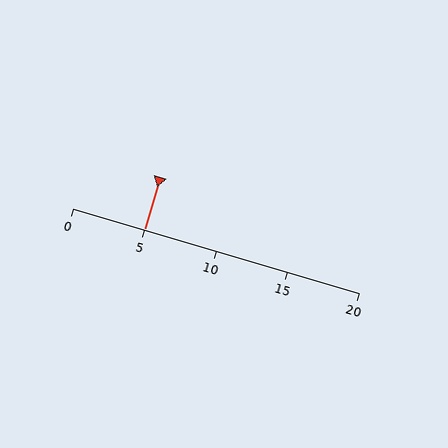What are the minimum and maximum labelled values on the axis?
The axis runs from 0 to 20.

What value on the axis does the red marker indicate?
The marker indicates approximately 5.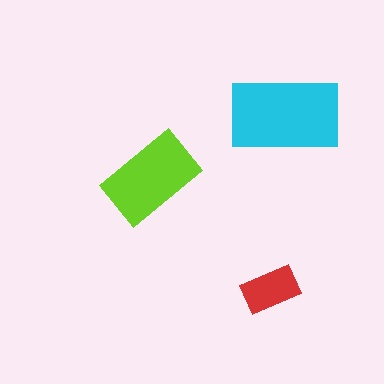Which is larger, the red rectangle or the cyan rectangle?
The cyan one.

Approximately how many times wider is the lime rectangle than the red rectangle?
About 1.5 times wider.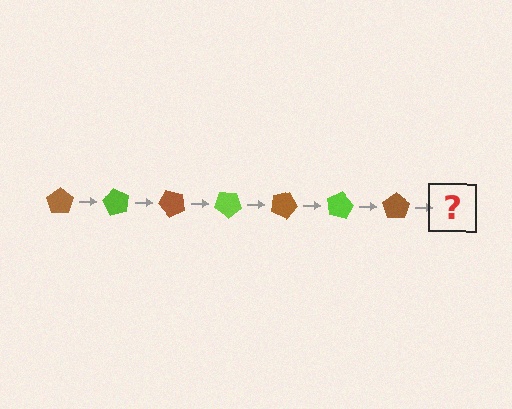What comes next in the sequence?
The next element should be a lime pentagon, rotated 420 degrees from the start.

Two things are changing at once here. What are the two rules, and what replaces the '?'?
The two rules are that it rotates 60 degrees each step and the color cycles through brown and lime. The '?' should be a lime pentagon, rotated 420 degrees from the start.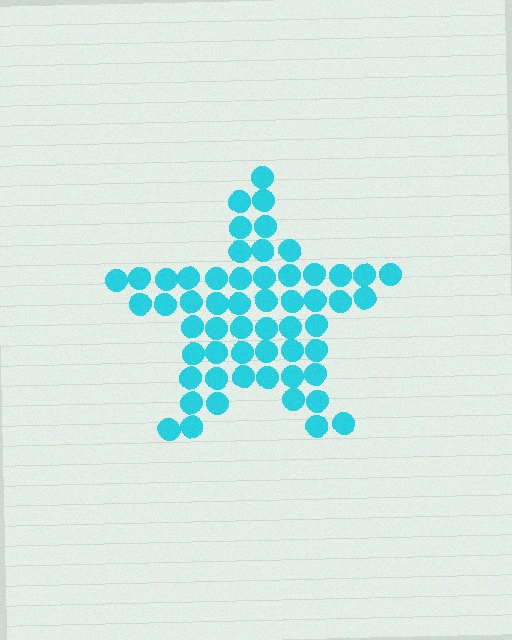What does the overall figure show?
The overall figure shows a star.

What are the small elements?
The small elements are circles.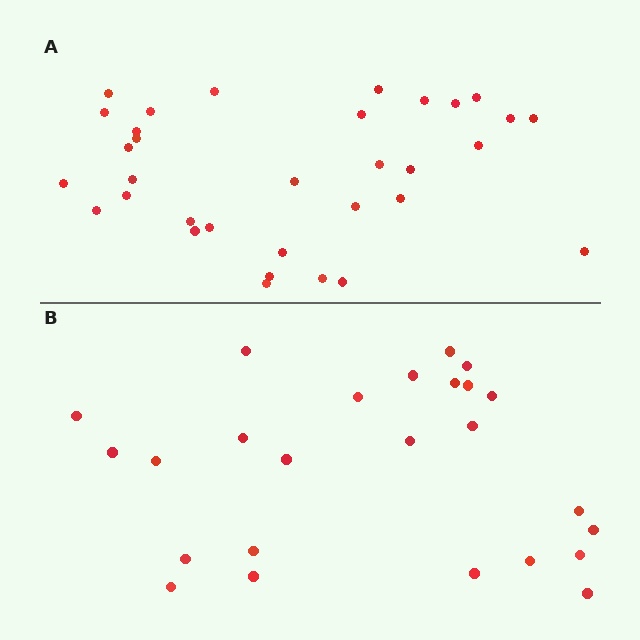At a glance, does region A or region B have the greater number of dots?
Region A (the top region) has more dots.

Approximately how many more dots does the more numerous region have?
Region A has roughly 8 or so more dots than region B.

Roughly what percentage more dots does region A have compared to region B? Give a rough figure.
About 30% more.